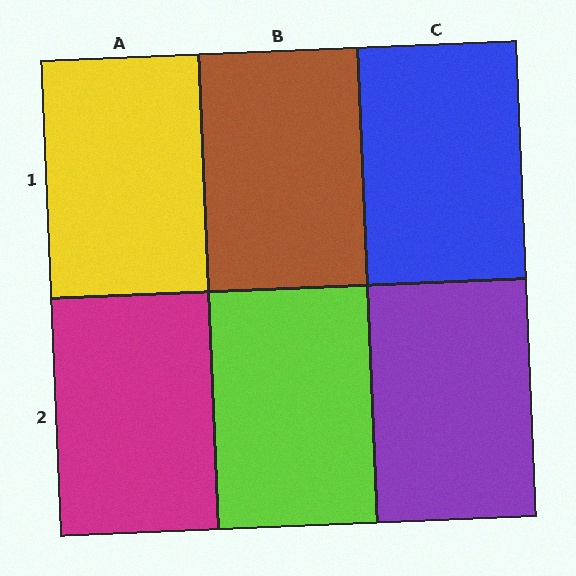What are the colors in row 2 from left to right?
Magenta, lime, purple.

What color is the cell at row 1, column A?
Yellow.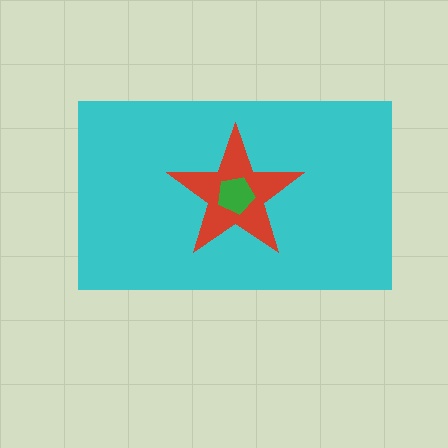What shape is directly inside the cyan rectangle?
The red star.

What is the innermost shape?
The green pentagon.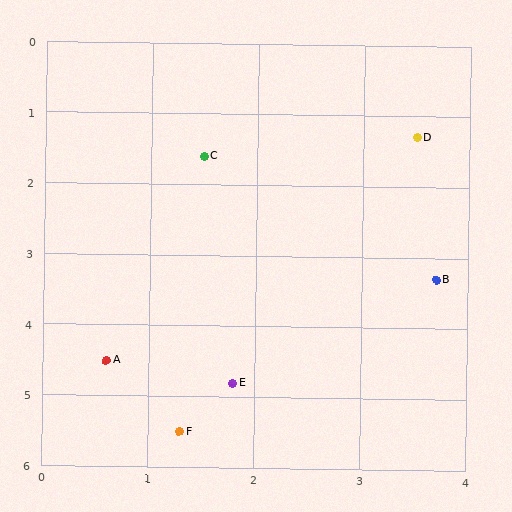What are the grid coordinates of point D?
Point D is at approximately (3.5, 1.3).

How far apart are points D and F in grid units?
Points D and F are about 4.7 grid units apart.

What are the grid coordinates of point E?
Point E is at approximately (1.8, 4.8).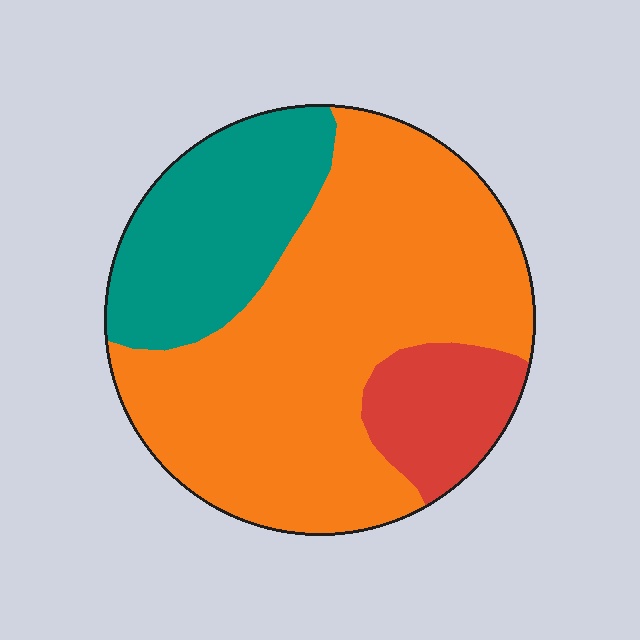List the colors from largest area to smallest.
From largest to smallest: orange, teal, red.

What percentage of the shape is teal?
Teal covers around 25% of the shape.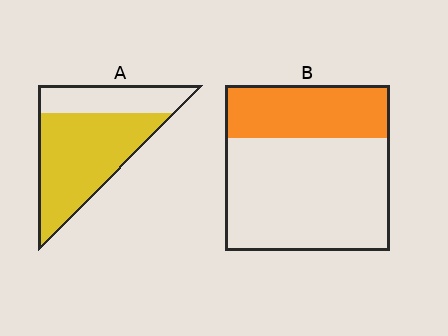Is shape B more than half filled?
No.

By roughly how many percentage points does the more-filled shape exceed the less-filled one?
By roughly 35 percentage points (A over B).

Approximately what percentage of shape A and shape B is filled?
A is approximately 70% and B is approximately 30%.